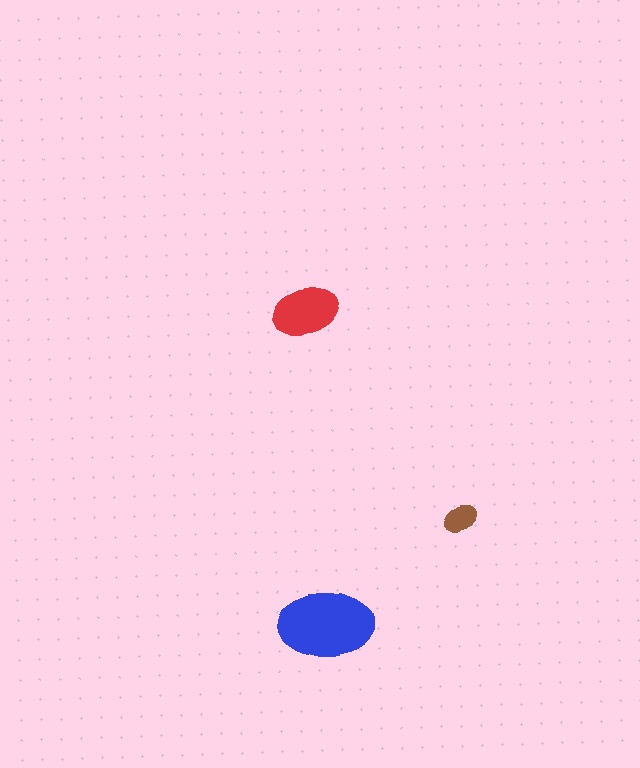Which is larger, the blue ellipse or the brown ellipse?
The blue one.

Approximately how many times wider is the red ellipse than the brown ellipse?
About 2 times wider.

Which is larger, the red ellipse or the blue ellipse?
The blue one.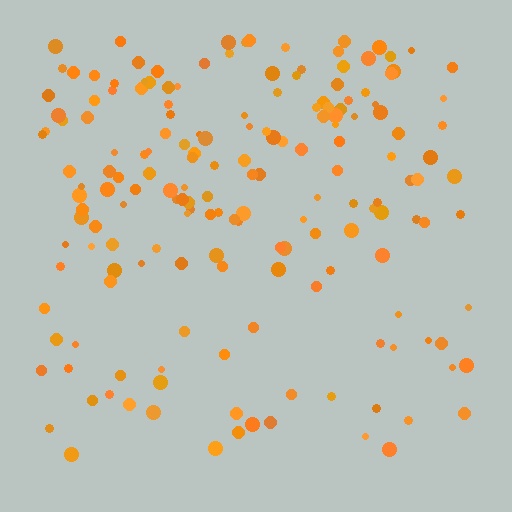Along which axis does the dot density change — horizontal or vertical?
Vertical.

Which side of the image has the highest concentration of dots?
The top.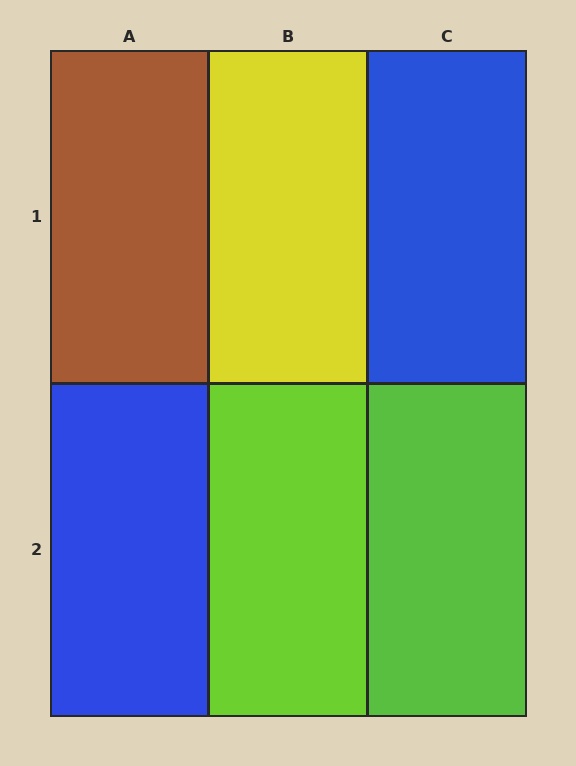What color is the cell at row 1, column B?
Yellow.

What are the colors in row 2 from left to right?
Blue, lime, lime.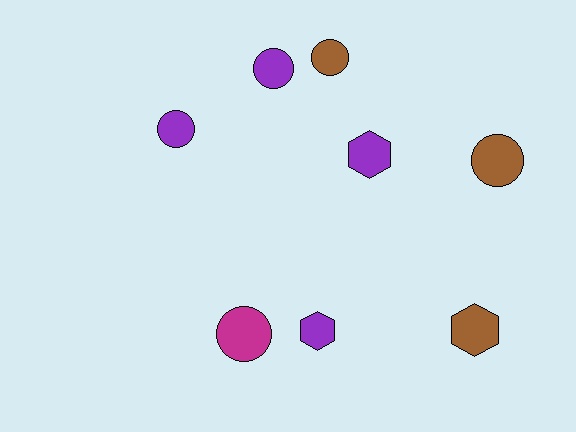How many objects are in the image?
There are 8 objects.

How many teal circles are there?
There are no teal circles.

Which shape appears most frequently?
Circle, with 5 objects.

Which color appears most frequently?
Purple, with 4 objects.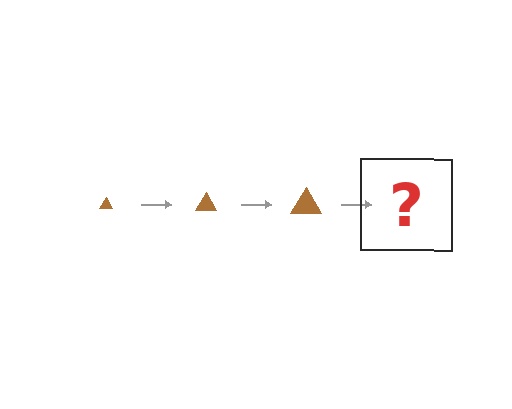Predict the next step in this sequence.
The next step is a brown triangle, larger than the previous one.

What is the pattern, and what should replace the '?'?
The pattern is that the triangle gets progressively larger each step. The '?' should be a brown triangle, larger than the previous one.